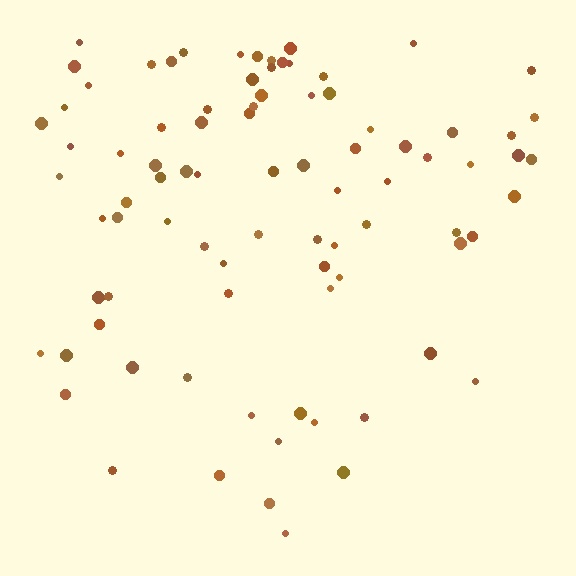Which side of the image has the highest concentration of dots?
The top.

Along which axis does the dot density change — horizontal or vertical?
Vertical.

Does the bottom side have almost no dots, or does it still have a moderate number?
Still a moderate number, just noticeably fewer than the top.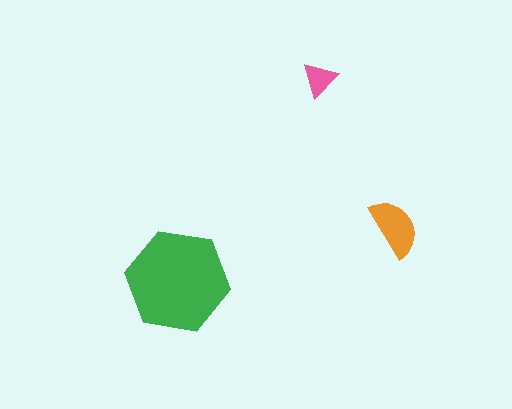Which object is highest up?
The pink triangle is topmost.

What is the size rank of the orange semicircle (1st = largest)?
2nd.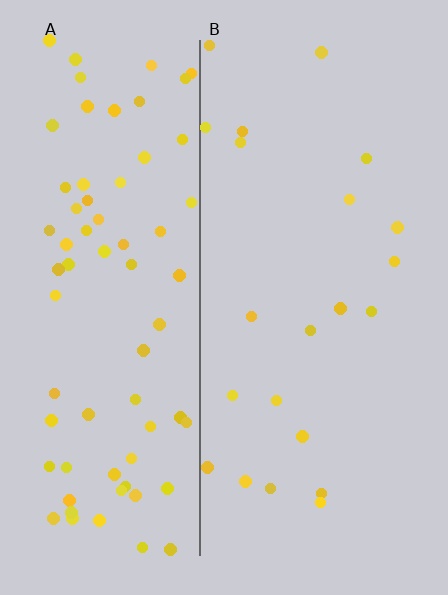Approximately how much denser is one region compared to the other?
Approximately 3.4× — region A over region B.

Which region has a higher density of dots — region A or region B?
A (the left).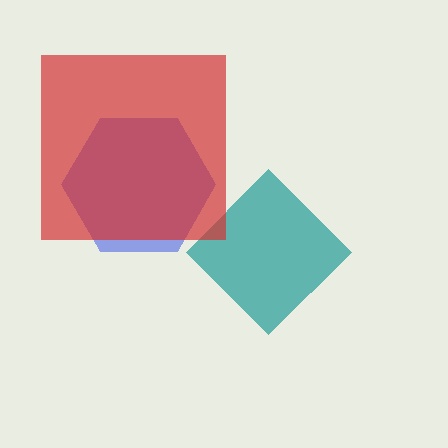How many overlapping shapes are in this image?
There are 3 overlapping shapes in the image.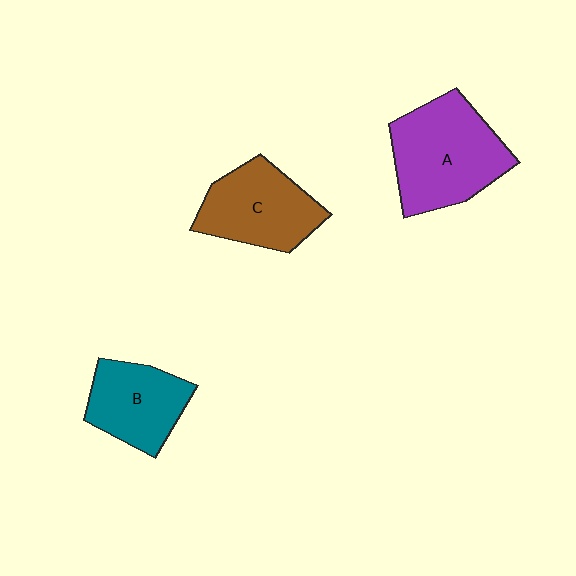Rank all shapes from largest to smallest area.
From largest to smallest: A (purple), C (brown), B (teal).